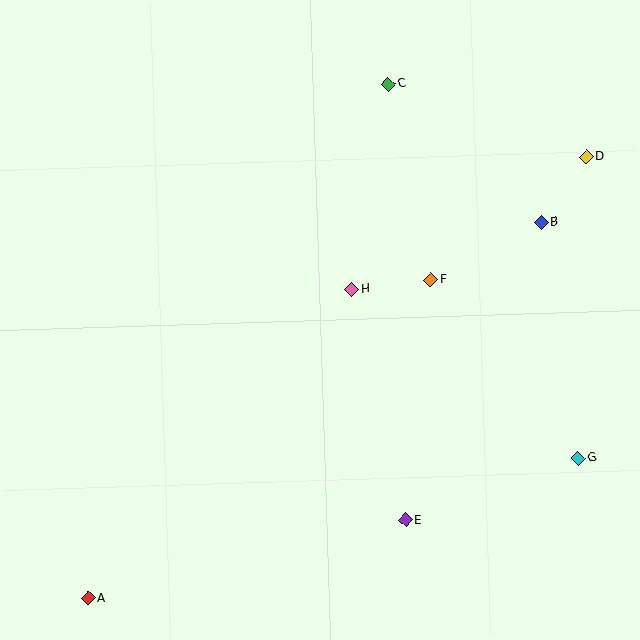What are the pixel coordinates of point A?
Point A is at (88, 598).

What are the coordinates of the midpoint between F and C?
The midpoint between F and C is at (409, 182).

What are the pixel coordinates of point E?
Point E is at (406, 520).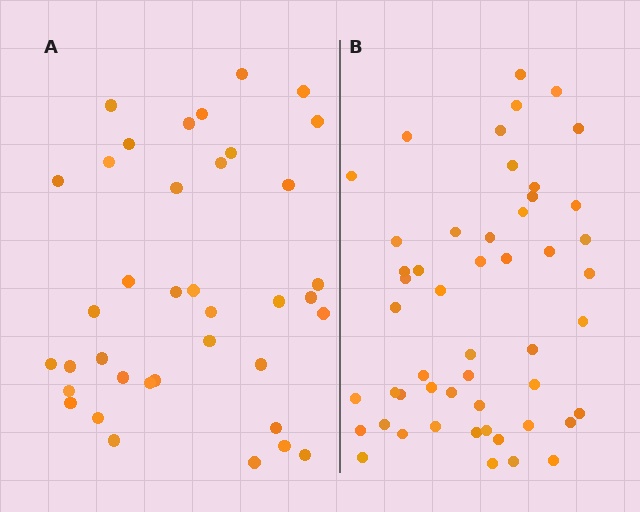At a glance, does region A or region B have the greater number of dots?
Region B (the right region) has more dots.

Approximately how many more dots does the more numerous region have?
Region B has approximately 15 more dots than region A.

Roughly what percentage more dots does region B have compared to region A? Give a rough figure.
About 35% more.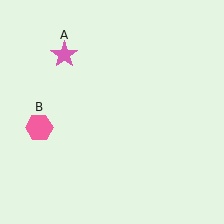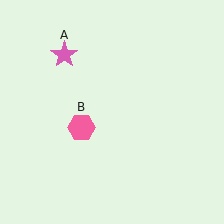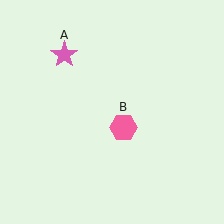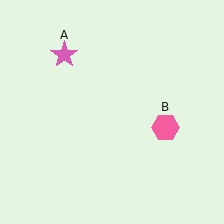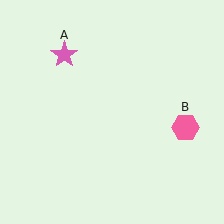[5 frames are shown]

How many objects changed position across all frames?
1 object changed position: pink hexagon (object B).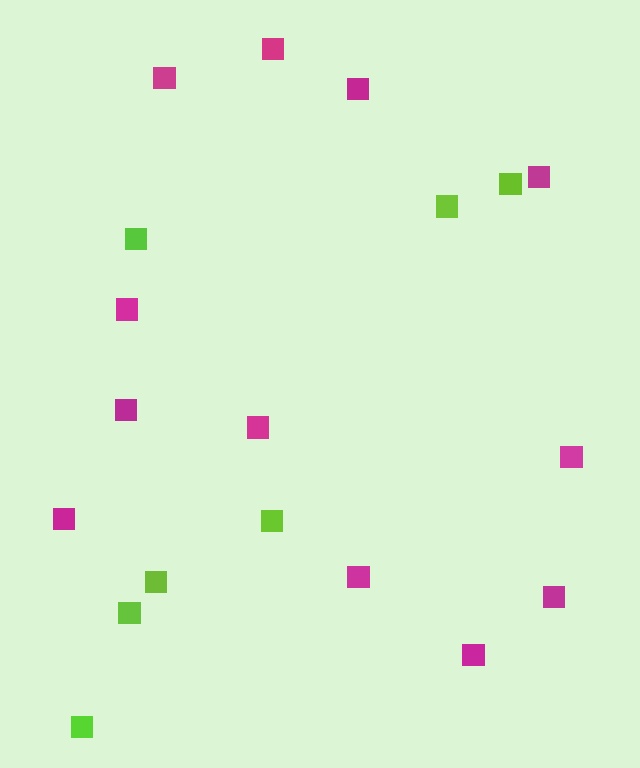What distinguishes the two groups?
There are 2 groups: one group of lime squares (7) and one group of magenta squares (12).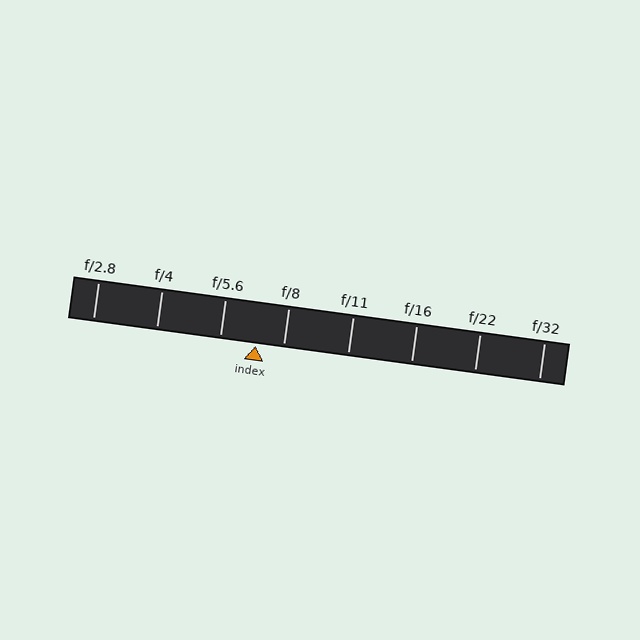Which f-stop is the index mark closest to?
The index mark is closest to f/8.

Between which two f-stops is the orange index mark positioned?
The index mark is between f/5.6 and f/8.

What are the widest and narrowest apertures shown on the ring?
The widest aperture shown is f/2.8 and the narrowest is f/32.